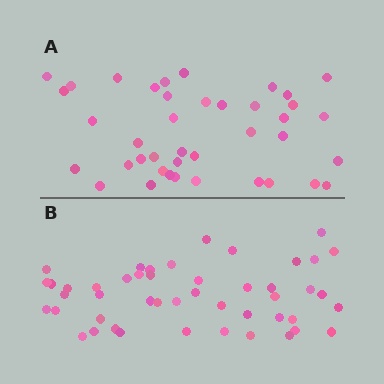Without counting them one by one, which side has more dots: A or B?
Region B (the bottom region) has more dots.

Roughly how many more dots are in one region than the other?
Region B has roughly 8 or so more dots than region A.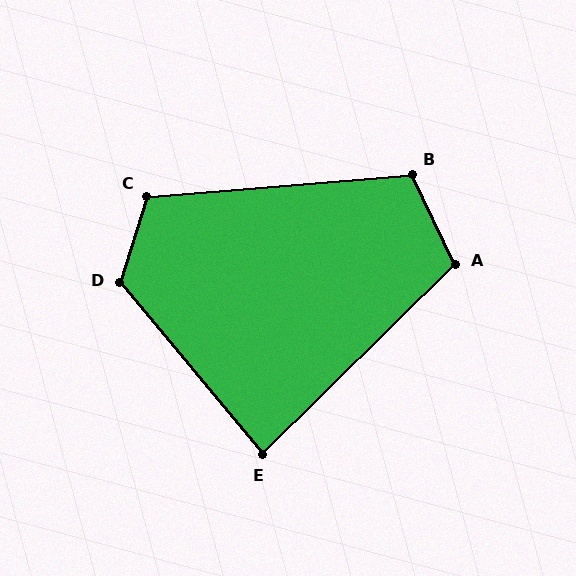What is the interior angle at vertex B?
Approximately 110 degrees (obtuse).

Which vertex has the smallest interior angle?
E, at approximately 85 degrees.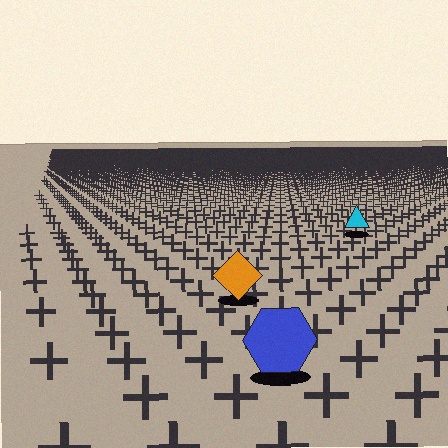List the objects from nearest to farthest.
From nearest to farthest: the blue hexagon, the orange diamond, the cyan triangle.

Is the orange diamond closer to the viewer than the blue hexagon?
No. The blue hexagon is closer — you can tell from the texture gradient: the ground texture is coarser near it.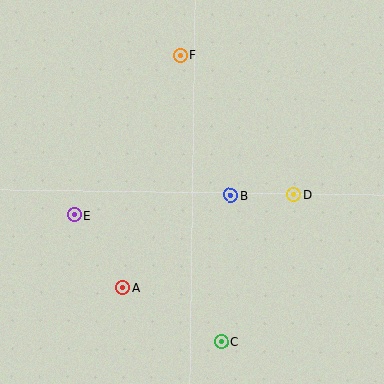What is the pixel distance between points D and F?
The distance between D and F is 180 pixels.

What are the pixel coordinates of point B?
Point B is at (231, 195).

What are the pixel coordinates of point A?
Point A is at (122, 288).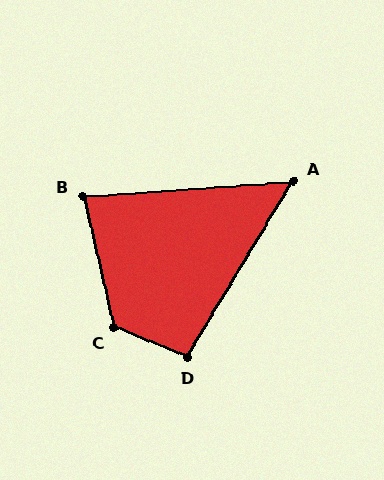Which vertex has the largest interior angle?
C, at approximately 125 degrees.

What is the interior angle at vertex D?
Approximately 99 degrees (obtuse).